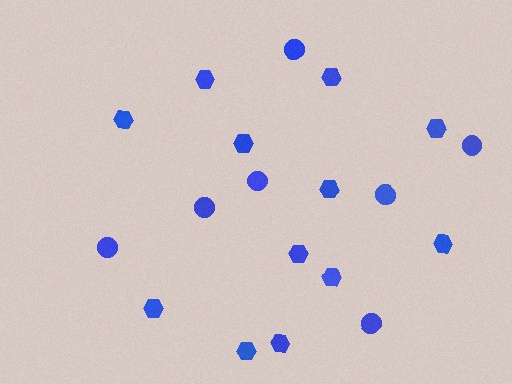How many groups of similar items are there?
There are 2 groups: one group of circles (7) and one group of hexagons (12).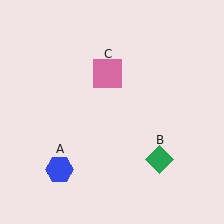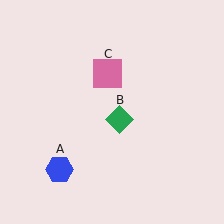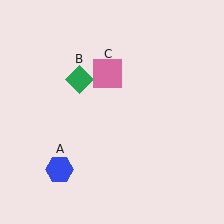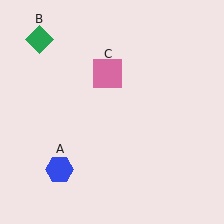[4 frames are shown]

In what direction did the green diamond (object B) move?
The green diamond (object B) moved up and to the left.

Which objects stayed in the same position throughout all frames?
Blue hexagon (object A) and pink square (object C) remained stationary.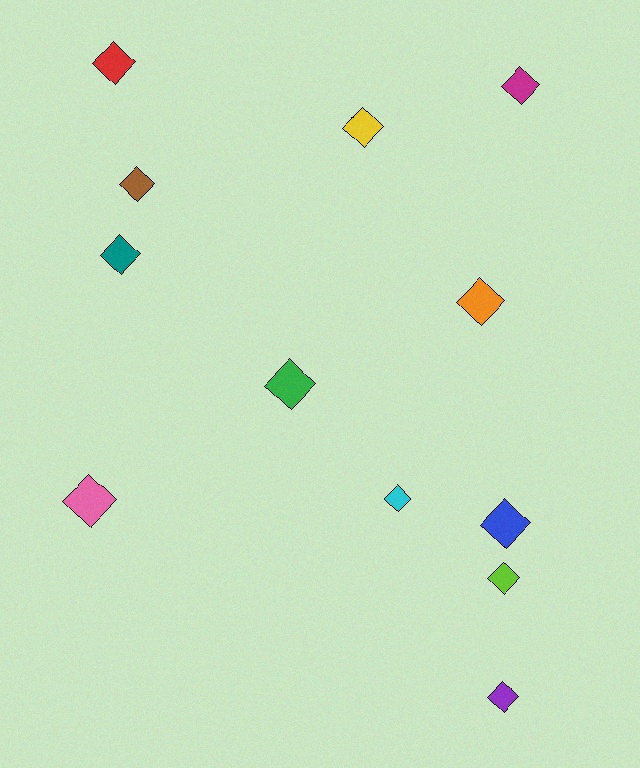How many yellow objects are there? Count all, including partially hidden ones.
There is 1 yellow object.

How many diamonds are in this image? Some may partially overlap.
There are 12 diamonds.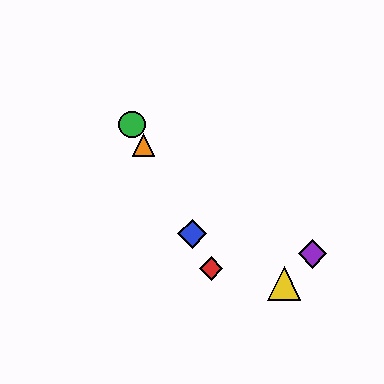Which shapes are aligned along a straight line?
The red diamond, the blue diamond, the green circle, the orange triangle are aligned along a straight line.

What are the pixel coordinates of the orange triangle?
The orange triangle is at (144, 145).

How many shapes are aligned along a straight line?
4 shapes (the red diamond, the blue diamond, the green circle, the orange triangle) are aligned along a straight line.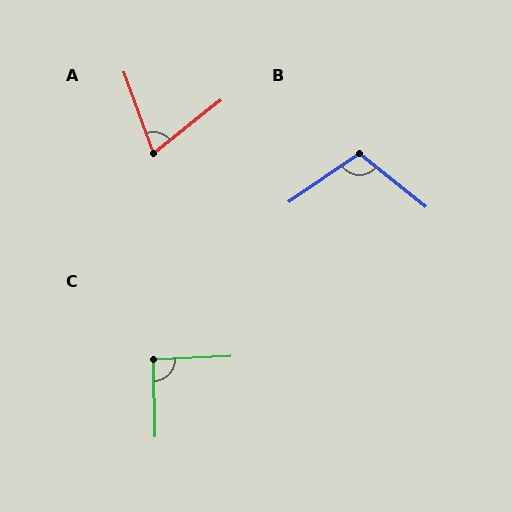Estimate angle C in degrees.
Approximately 91 degrees.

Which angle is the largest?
B, at approximately 106 degrees.